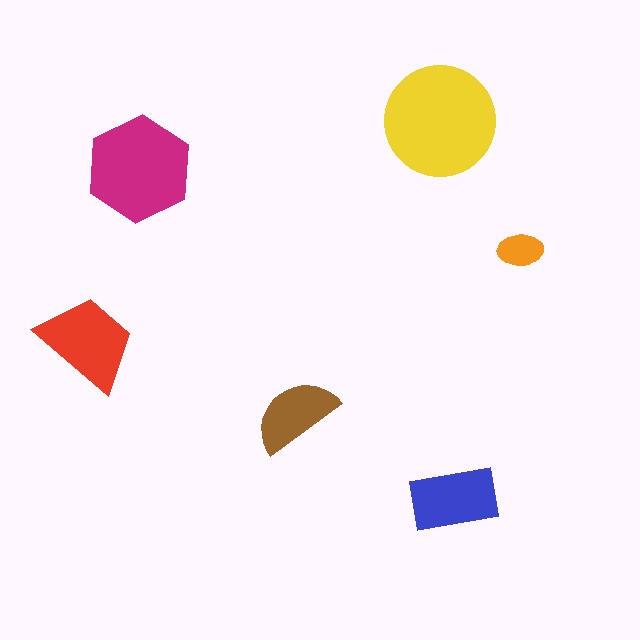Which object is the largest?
The yellow circle.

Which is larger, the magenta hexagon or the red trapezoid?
The magenta hexagon.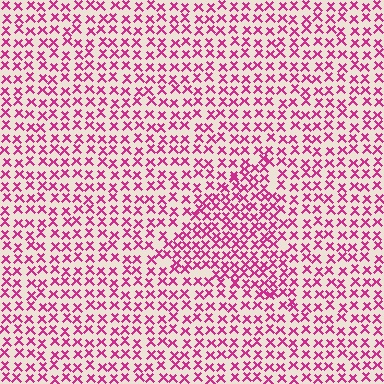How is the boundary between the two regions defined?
The boundary is defined by a change in element density (approximately 1.6x ratio). All elements are the same color, size, and shape.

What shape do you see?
I see a triangle.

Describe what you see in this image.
The image contains small magenta elements arranged at two different densities. A triangle-shaped region is visible where the elements are more densely packed than the surrounding area.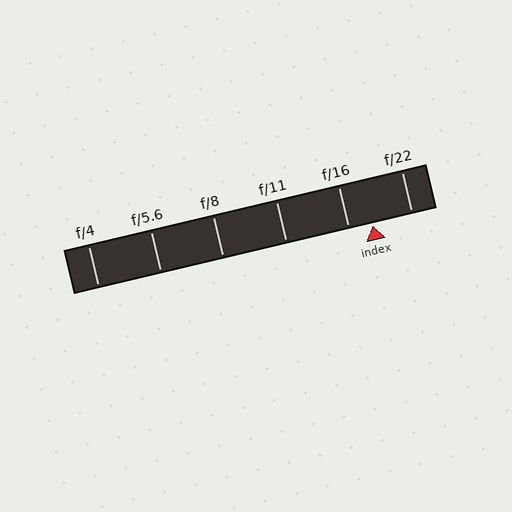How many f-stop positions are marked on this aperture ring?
There are 6 f-stop positions marked.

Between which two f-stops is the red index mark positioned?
The index mark is between f/16 and f/22.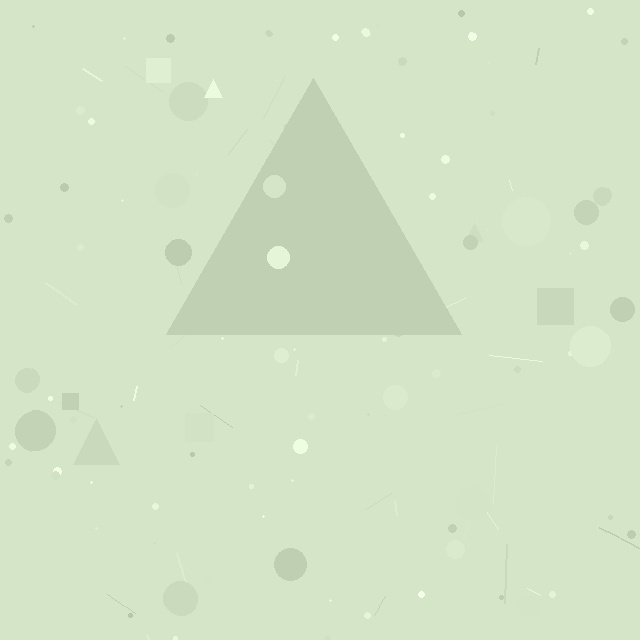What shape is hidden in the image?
A triangle is hidden in the image.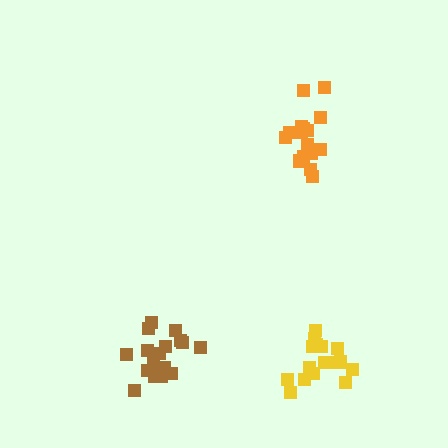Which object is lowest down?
The brown cluster is bottommost.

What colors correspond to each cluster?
The clusters are colored: yellow, orange, brown.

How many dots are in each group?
Group 1: 16 dots, Group 2: 16 dots, Group 3: 18 dots (50 total).